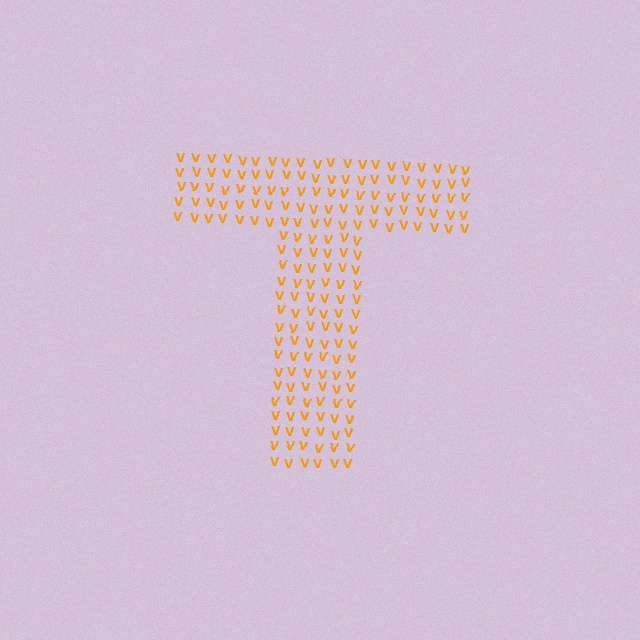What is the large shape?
The large shape is the letter T.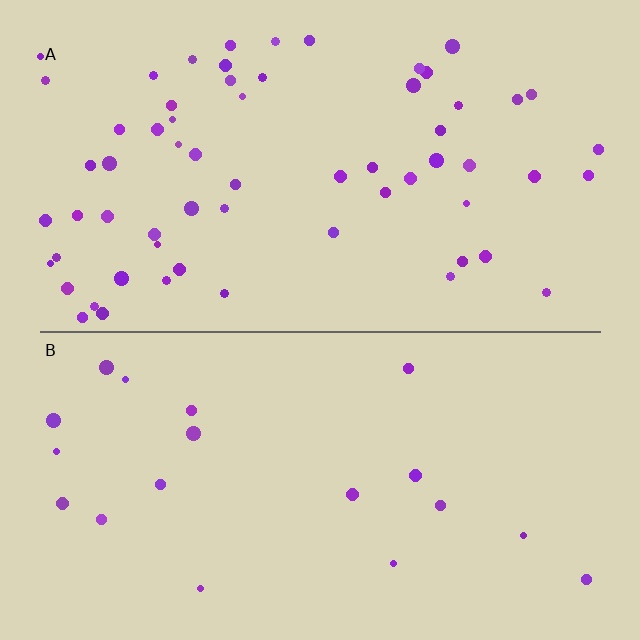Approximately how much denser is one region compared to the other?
Approximately 3.2× — region A over region B.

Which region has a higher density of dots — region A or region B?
A (the top).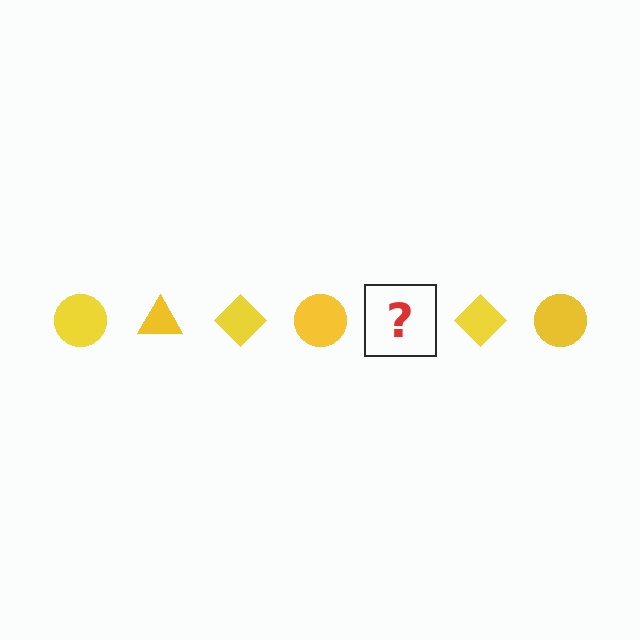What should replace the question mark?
The question mark should be replaced with a yellow triangle.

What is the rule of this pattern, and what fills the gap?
The rule is that the pattern cycles through circle, triangle, diamond shapes in yellow. The gap should be filled with a yellow triangle.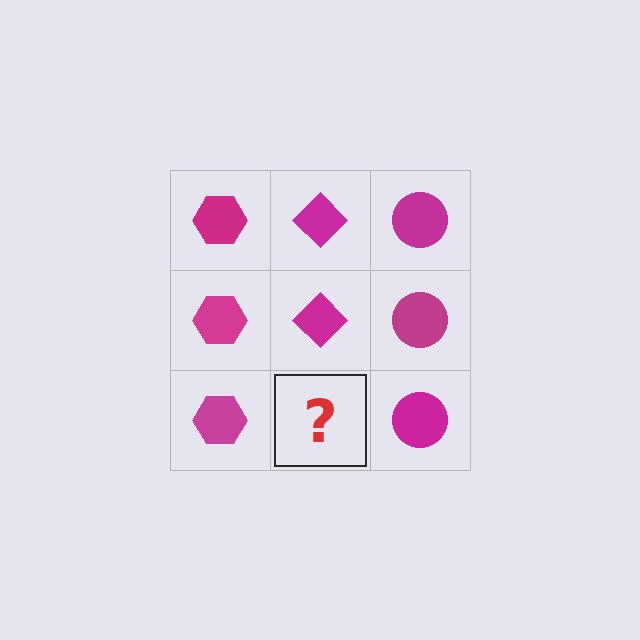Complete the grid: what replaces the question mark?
The question mark should be replaced with a magenta diamond.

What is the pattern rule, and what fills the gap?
The rule is that each column has a consistent shape. The gap should be filled with a magenta diamond.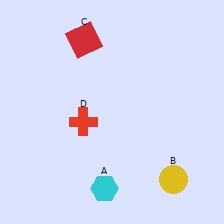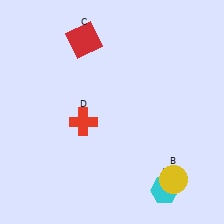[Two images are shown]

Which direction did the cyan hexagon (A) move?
The cyan hexagon (A) moved right.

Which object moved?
The cyan hexagon (A) moved right.